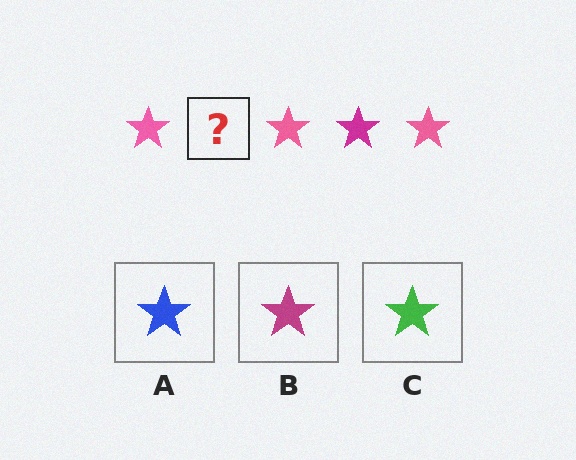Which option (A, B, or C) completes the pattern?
B.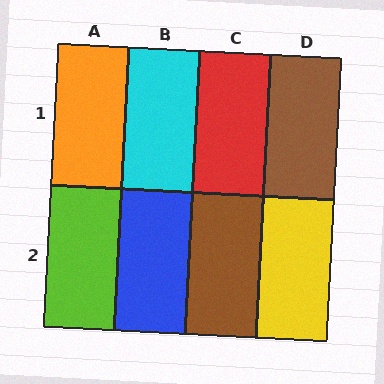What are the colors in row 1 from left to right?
Orange, cyan, red, brown.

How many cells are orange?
1 cell is orange.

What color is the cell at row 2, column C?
Brown.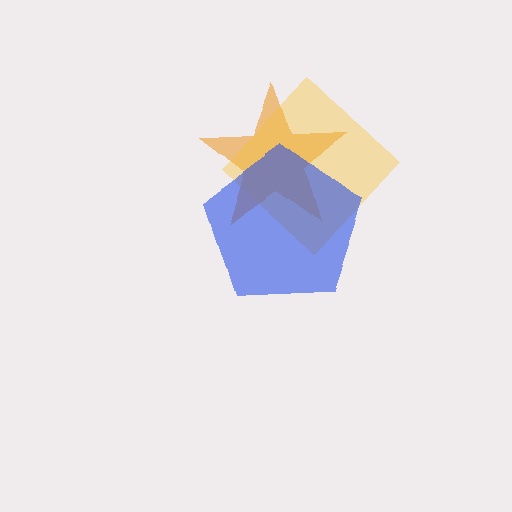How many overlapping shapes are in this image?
There are 3 overlapping shapes in the image.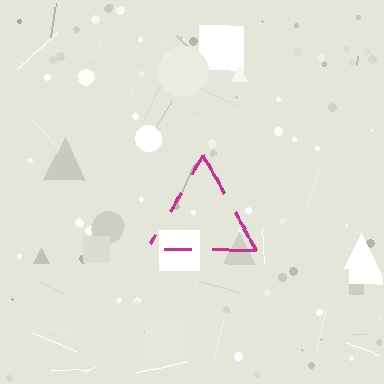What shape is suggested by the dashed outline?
The dashed outline suggests a triangle.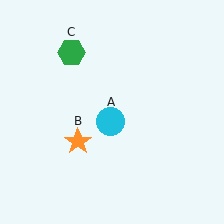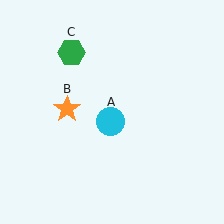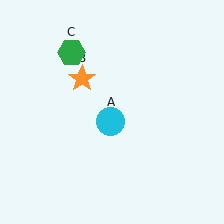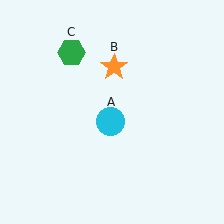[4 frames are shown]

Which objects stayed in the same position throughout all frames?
Cyan circle (object A) and green hexagon (object C) remained stationary.